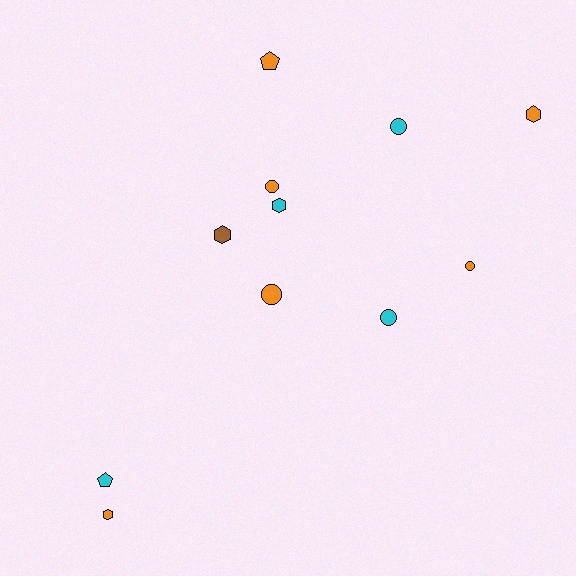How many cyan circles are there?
There are 2 cyan circles.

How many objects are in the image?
There are 11 objects.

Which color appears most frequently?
Orange, with 6 objects.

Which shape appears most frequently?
Circle, with 5 objects.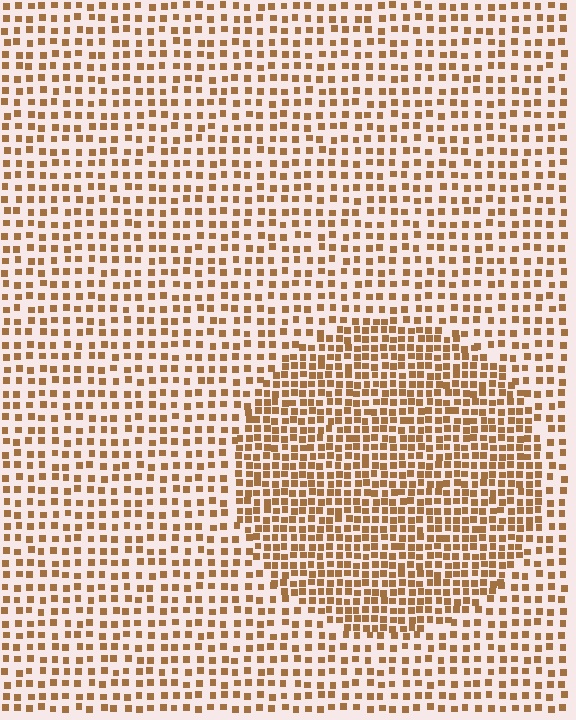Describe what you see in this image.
The image contains small brown elements arranged at two different densities. A circle-shaped region is visible where the elements are more densely packed than the surrounding area.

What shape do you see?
I see a circle.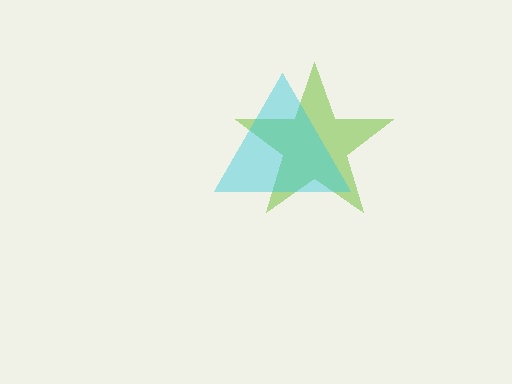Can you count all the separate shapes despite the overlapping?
Yes, there are 2 separate shapes.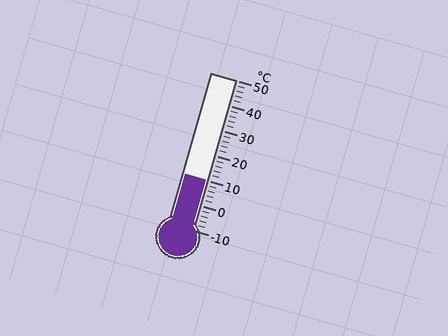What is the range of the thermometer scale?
The thermometer scale ranges from -10°C to 50°C.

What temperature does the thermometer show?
The thermometer shows approximately 10°C.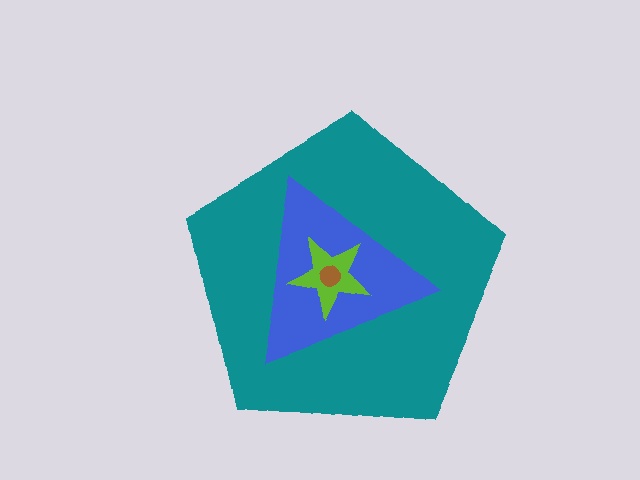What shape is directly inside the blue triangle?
The lime star.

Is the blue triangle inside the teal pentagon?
Yes.